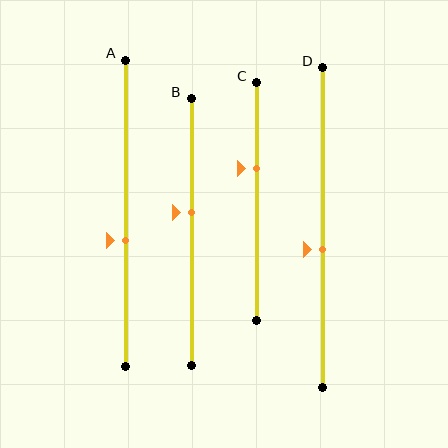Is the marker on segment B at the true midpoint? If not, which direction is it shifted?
No, the marker on segment B is shifted upward by about 7% of the segment length.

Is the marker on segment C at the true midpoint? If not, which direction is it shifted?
No, the marker on segment C is shifted upward by about 14% of the segment length.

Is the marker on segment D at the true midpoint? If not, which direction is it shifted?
No, the marker on segment D is shifted downward by about 7% of the segment length.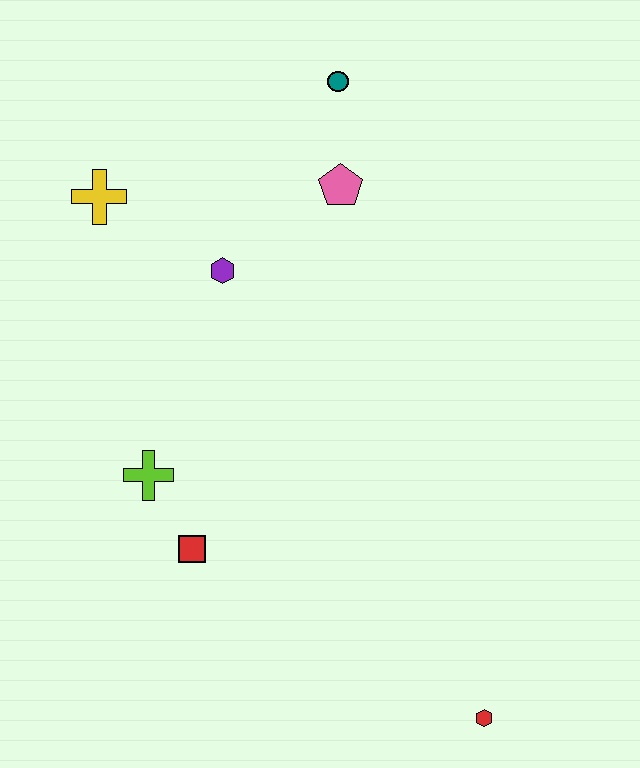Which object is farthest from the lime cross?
The teal circle is farthest from the lime cross.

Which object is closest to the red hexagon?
The red square is closest to the red hexagon.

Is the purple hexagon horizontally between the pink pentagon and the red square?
Yes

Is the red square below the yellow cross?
Yes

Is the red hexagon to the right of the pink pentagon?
Yes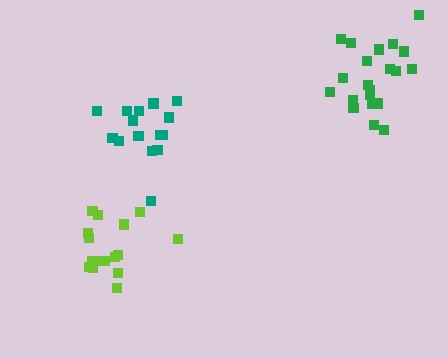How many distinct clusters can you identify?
There are 3 distinct clusters.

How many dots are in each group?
Group 1: 15 dots, Group 2: 16 dots, Group 3: 21 dots (52 total).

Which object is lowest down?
The lime cluster is bottommost.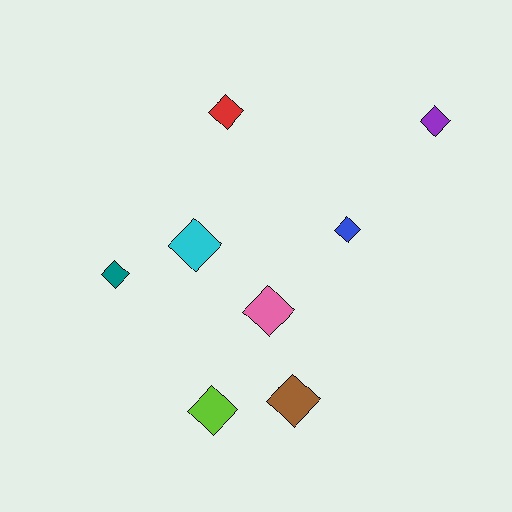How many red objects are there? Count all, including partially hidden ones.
There is 1 red object.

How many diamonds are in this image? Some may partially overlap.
There are 8 diamonds.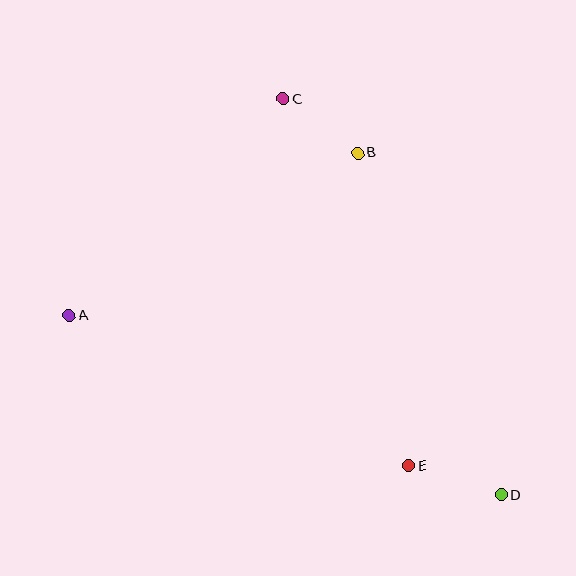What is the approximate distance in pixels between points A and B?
The distance between A and B is approximately 331 pixels.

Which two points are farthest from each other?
Points A and D are farthest from each other.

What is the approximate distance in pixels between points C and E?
The distance between C and E is approximately 388 pixels.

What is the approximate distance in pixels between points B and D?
The distance between B and D is approximately 371 pixels.